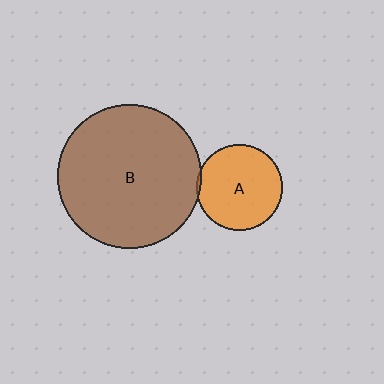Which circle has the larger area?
Circle B (brown).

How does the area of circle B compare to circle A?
Approximately 2.8 times.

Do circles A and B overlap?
Yes.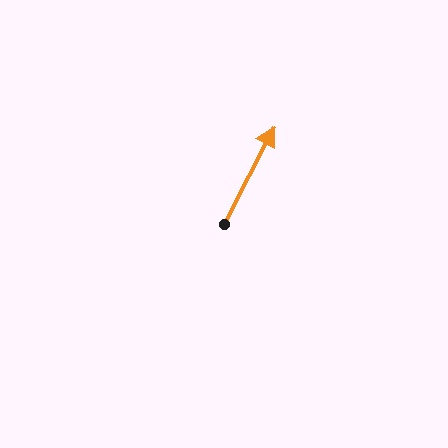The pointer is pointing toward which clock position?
Roughly 1 o'clock.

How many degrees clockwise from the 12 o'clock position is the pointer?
Approximately 27 degrees.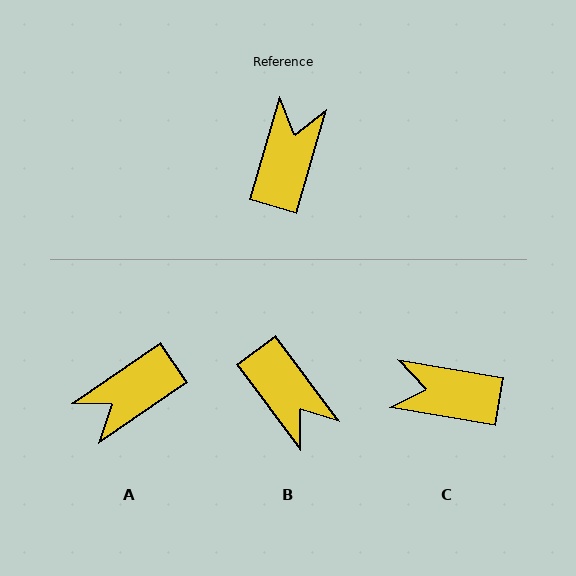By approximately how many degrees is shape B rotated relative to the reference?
Approximately 127 degrees clockwise.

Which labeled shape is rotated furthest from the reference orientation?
A, about 141 degrees away.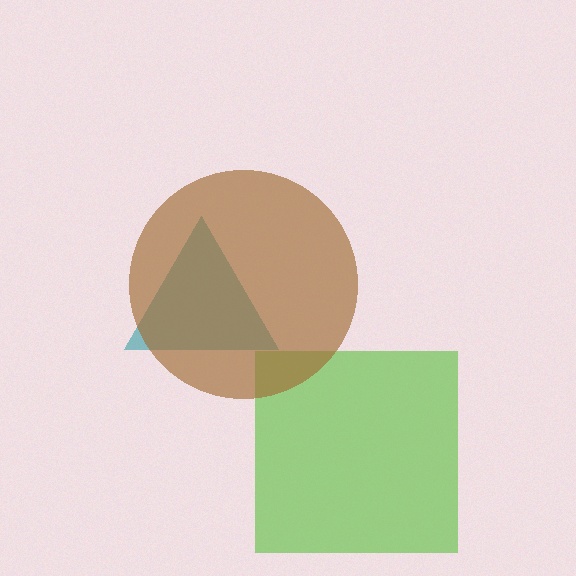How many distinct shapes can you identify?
There are 3 distinct shapes: a lime square, a teal triangle, a brown circle.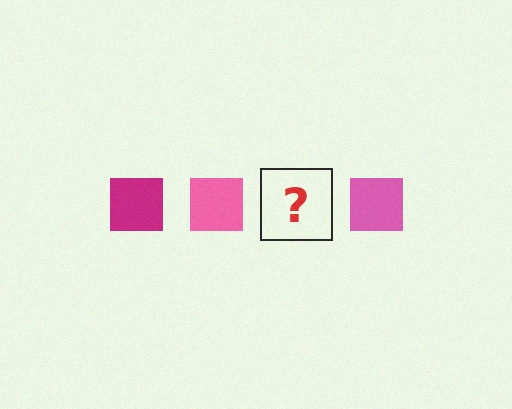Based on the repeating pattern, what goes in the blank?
The blank should be a magenta square.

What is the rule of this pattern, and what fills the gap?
The rule is that the pattern cycles through magenta, pink squares. The gap should be filled with a magenta square.